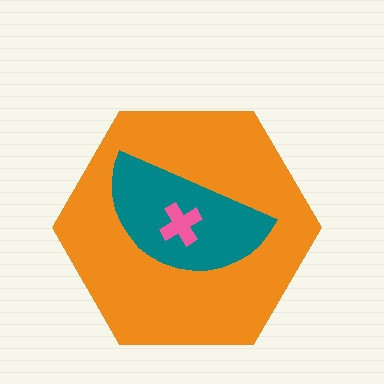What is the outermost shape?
The orange hexagon.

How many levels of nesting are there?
3.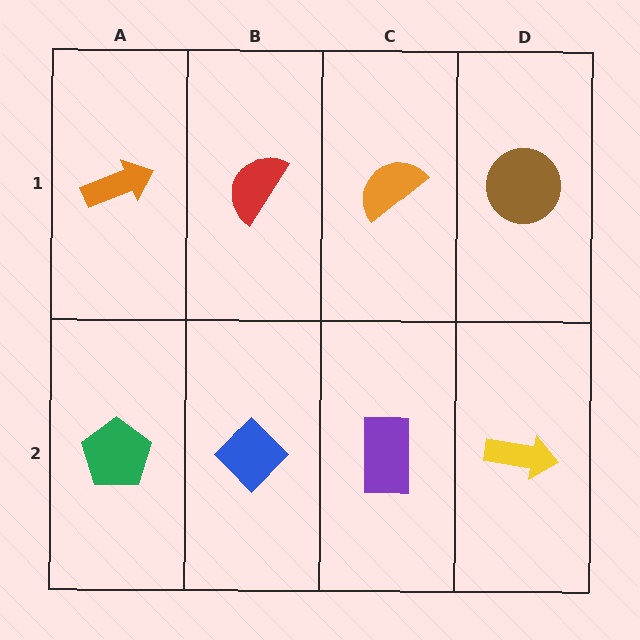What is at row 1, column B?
A red semicircle.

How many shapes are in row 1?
4 shapes.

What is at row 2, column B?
A blue diamond.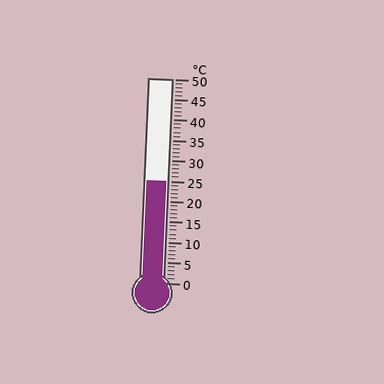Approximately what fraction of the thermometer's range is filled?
The thermometer is filled to approximately 50% of its range.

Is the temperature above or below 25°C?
The temperature is at 25°C.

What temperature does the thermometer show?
The thermometer shows approximately 25°C.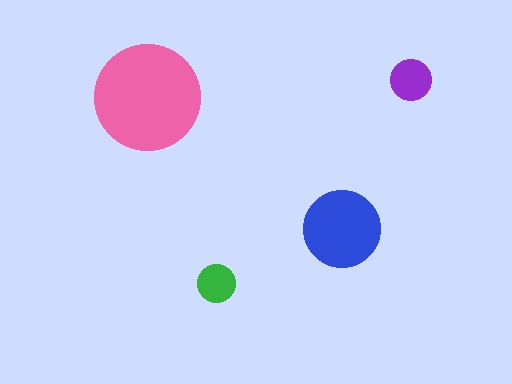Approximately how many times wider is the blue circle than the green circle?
About 2 times wider.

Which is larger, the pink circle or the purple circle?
The pink one.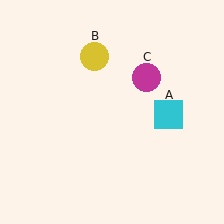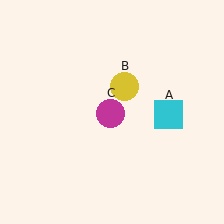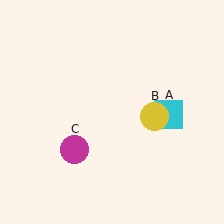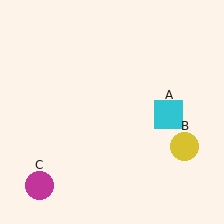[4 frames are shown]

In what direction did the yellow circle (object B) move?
The yellow circle (object B) moved down and to the right.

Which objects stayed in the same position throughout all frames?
Cyan square (object A) remained stationary.